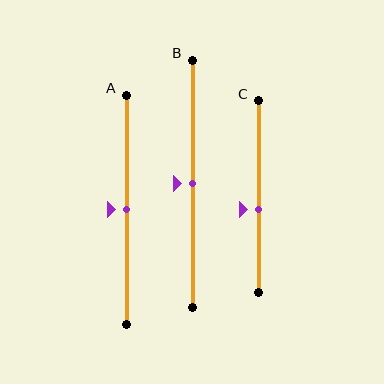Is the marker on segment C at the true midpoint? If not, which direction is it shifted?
No, the marker on segment C is shifted downward by about 7% of the segment length.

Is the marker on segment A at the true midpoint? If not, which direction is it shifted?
Yes, the marker on segment A is at the true midpoint.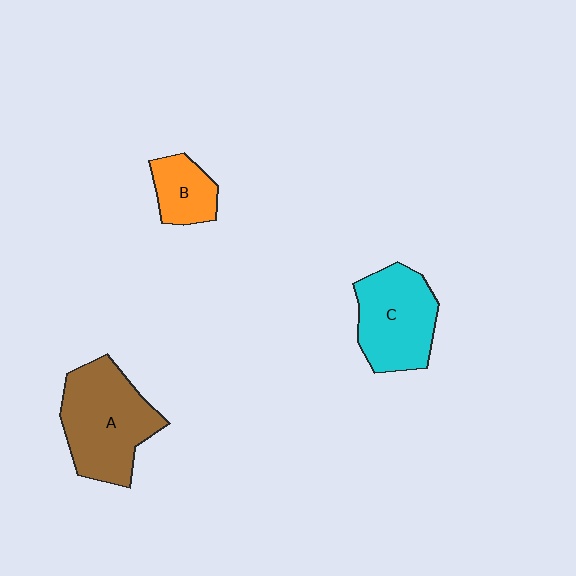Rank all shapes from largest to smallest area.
From largest to smallest: A (brown), C (cyan), B (orange).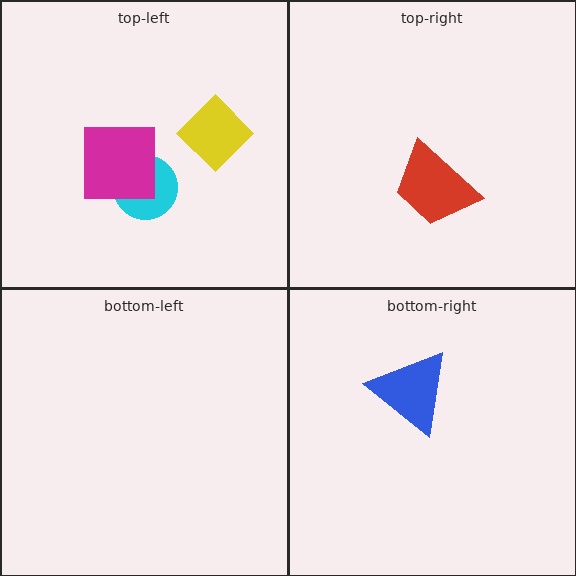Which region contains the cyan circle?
The top-left region.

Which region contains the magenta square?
The top-left region.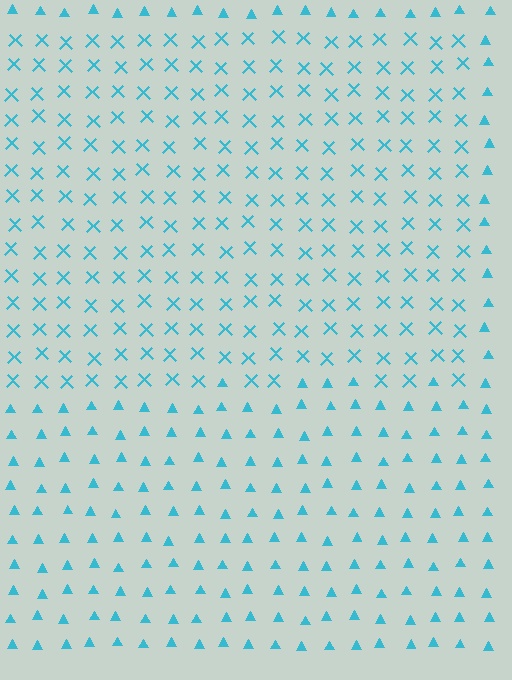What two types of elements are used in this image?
The image uses X marks inside the rectangle region and triangles outside it.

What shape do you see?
I see a rectangle.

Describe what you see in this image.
The image is filled with small cyan elements arranged in a uniform grid. A rectangle-shaped region contains X marks, while the surrounding area contains triangles. The boundary is defined purely by the change in element shape.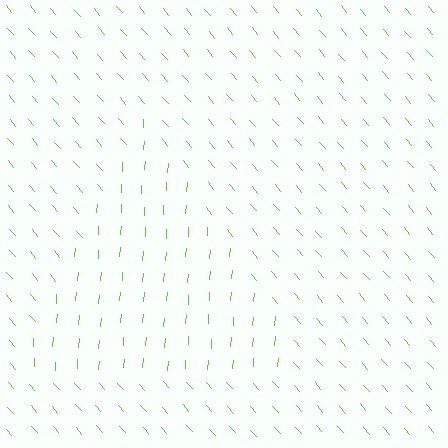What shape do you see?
I see a triangle.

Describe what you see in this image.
The image is filled with small lime line segments. A triangle region in the image has lines oriented differently from the surrounding lines, creating a visible texture boundary.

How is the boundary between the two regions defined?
The boundary is defined purely by a change in line orientation (approximately 45 degrees difference). All lines are the same color and thickness.